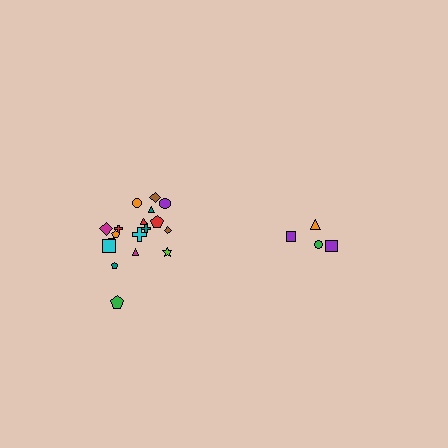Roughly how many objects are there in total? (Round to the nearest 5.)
Roughly 20 objects in total.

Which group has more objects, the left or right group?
The left group.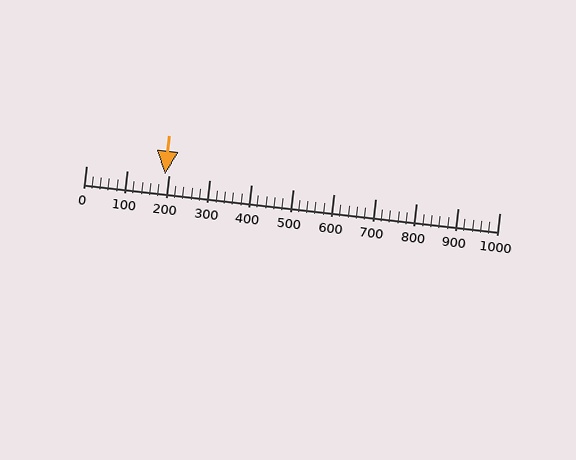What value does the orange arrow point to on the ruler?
The orange arrow points to approximately 191.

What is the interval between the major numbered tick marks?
The major tick marks are spaced 100 units apart.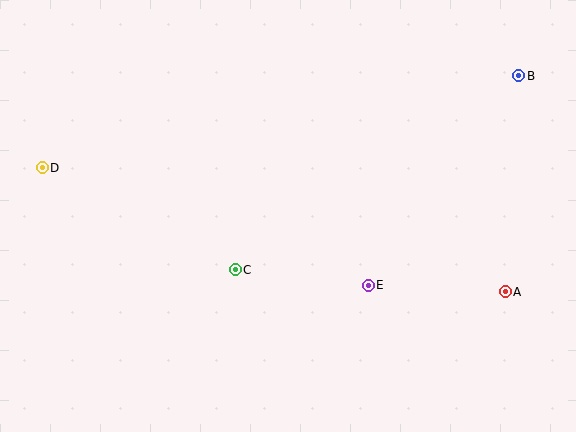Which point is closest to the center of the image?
Point C at (235, 270) is closest to the center.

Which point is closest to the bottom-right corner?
Point A is closest to the bottom-right corner.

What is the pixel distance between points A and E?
The distance between A and E is 137 pixels.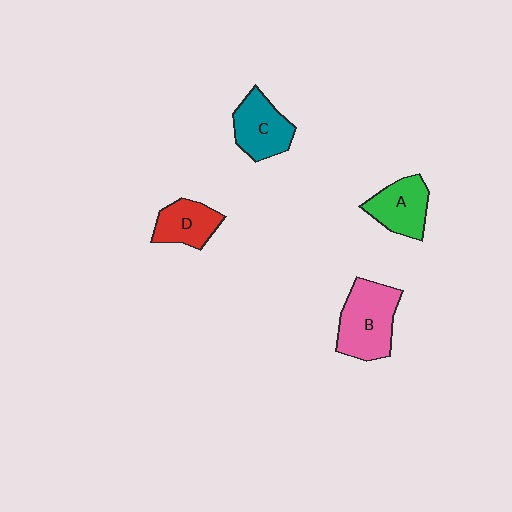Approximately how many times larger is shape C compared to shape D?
Approximately 1.2 times.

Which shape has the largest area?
Shape B (pink).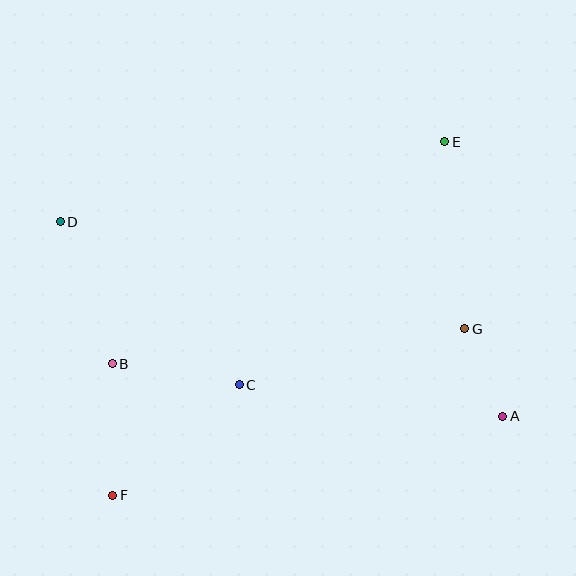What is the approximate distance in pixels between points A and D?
The distance between A and D is approximately 483 pixels.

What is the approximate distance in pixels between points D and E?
The distance between D and E is approximately 393 pixels.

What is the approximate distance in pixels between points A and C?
The distance between A and C is approximately 265 pixels.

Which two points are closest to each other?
Points A and G are closest to each other.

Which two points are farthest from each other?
Points E and F are farthest from each other.